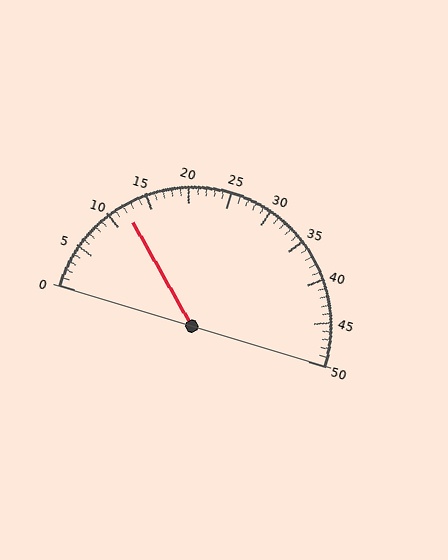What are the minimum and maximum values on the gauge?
The gauge ranges from 0 to 50.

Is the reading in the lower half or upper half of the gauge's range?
The reading is in the lower half of the range (0 to 50).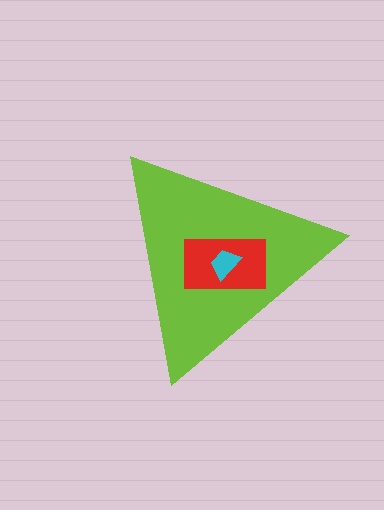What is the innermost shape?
The cyan trapezoid.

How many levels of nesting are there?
3.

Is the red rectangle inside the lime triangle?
Yes.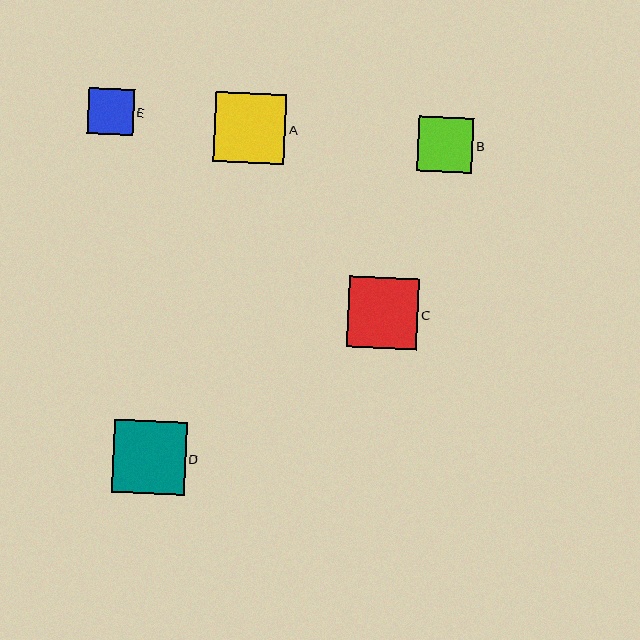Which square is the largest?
Square D is the largest with a size of approximately 73 pixels.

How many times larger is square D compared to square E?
Square D is approximately 1.6 times the size of square E.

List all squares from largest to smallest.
From largest to smallest: D, A, C, B, E.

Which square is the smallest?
Square E is the smallest with a size of approximately 46 pixels.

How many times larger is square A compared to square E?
Square A is approximately 1.5 times the size of square E.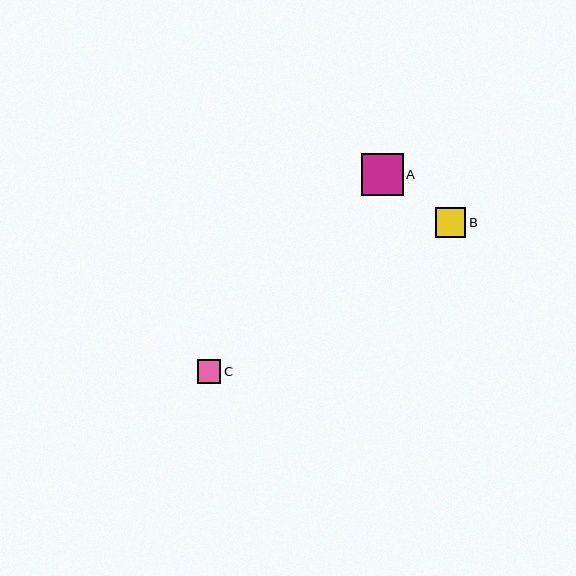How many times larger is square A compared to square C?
Square A is approximately 1.8 times the size of square C.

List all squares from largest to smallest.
From largest to smallest: A, B, C.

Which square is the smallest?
Square C is the smallest with a size of approximately 23 pixels.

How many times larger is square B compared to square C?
Square B is approximately 1.3 times the size of square C.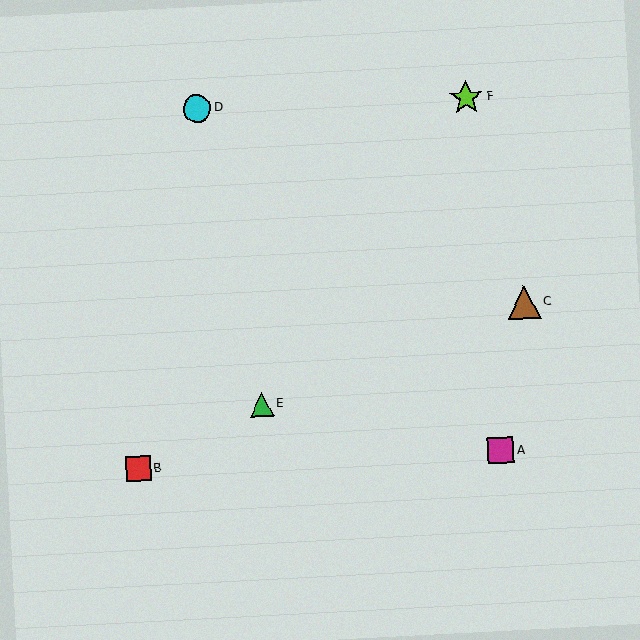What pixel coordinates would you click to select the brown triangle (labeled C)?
Click at (524, 302) to select the brown triangle C.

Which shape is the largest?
The lime star (labeled F) is the largest.